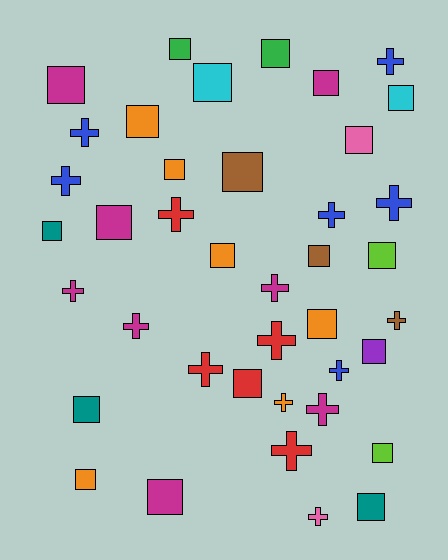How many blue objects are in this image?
There are 6 blue objects.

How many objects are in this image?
There are 40 objects.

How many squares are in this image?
There are 23 squares.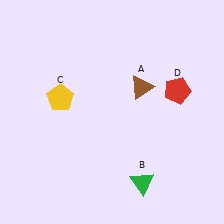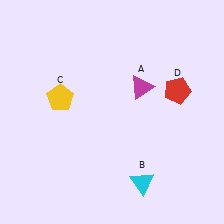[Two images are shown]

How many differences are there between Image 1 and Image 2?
There are 2 differences between the two images.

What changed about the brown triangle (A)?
In Image 1, A is brown. In Image 2, it changed to magenta.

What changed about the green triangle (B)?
In Image 1, B is green. In Image 2, it changed to cyan.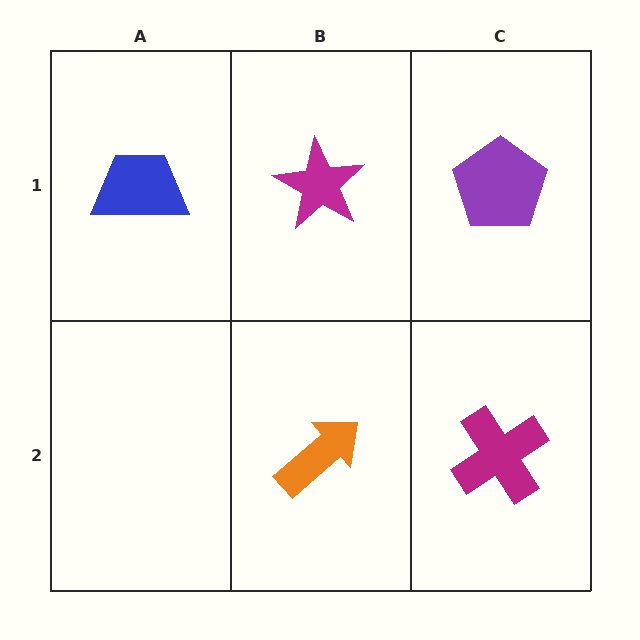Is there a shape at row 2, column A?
No, that cell is empty.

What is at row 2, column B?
An orange arrow.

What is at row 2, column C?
A magenta cross.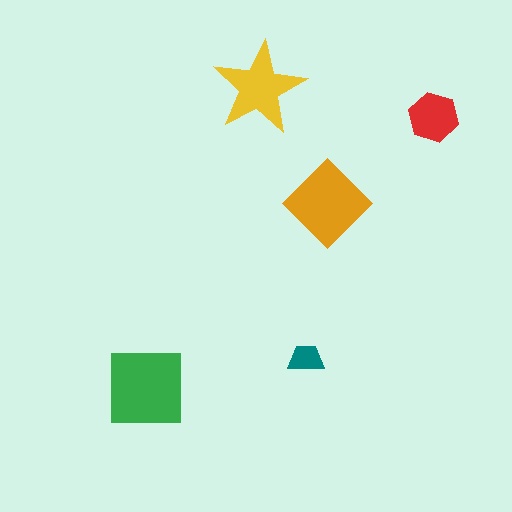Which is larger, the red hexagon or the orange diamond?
The orange diamond.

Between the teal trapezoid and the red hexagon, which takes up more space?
The red hexagon.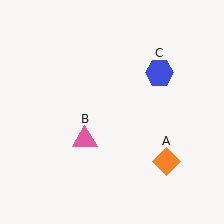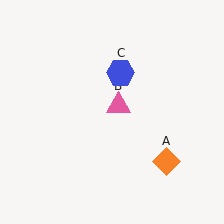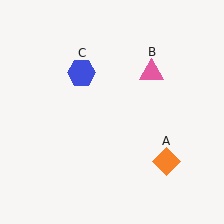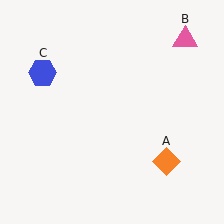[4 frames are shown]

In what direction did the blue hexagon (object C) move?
The blue hexagon (object C) moved left.